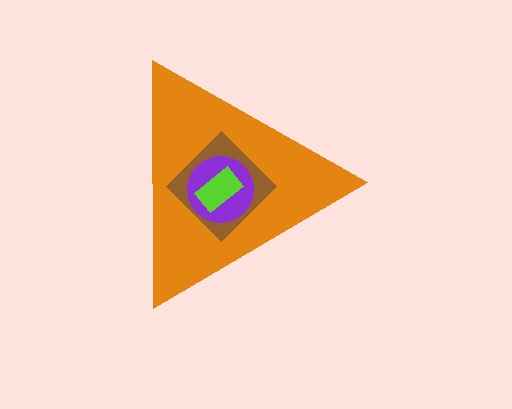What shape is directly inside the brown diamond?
The purple circle.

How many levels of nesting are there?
4.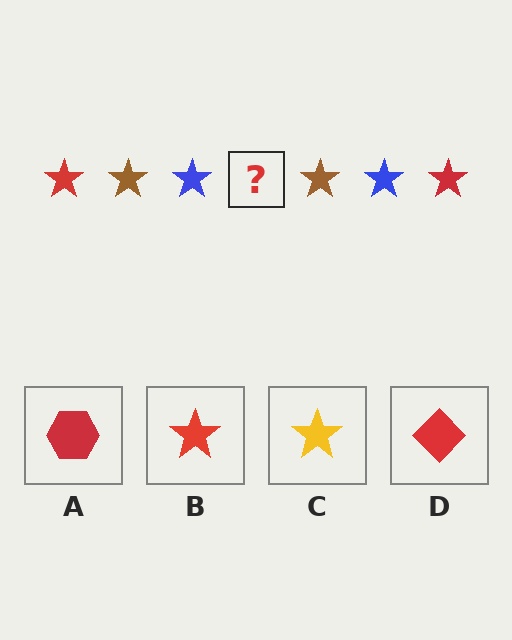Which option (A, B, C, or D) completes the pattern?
B.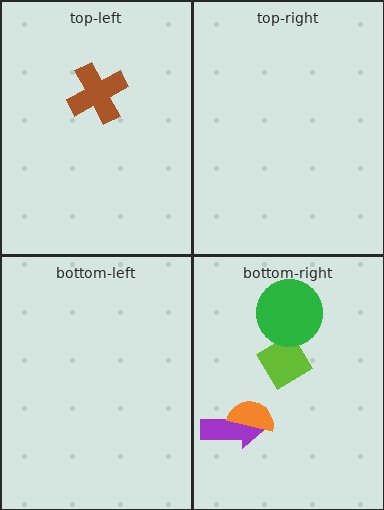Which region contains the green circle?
The bottom-right region.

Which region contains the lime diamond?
The bottom-right region.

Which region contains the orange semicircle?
The bottom-right region.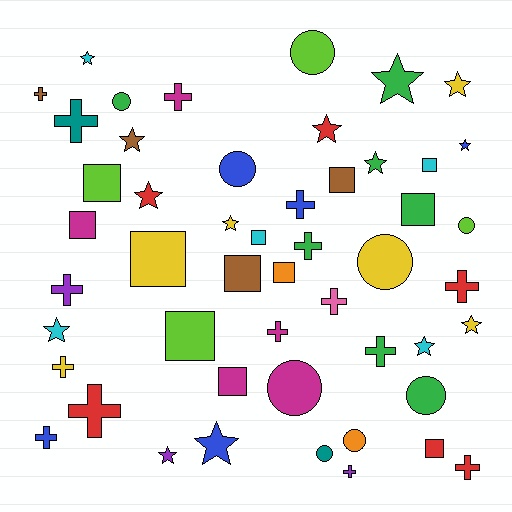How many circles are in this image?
There are 9 circles.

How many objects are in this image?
There are 50 objects.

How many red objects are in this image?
There are 6 red objects.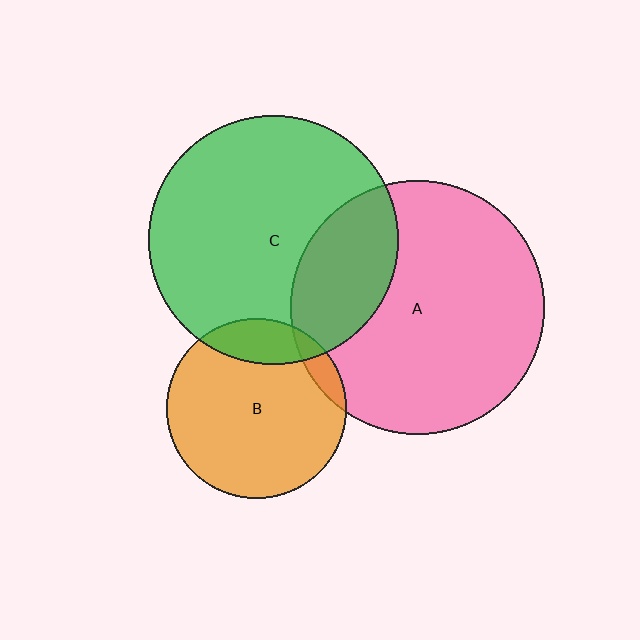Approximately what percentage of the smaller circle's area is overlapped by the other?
Approximately 10%.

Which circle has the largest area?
Circle A (pink).